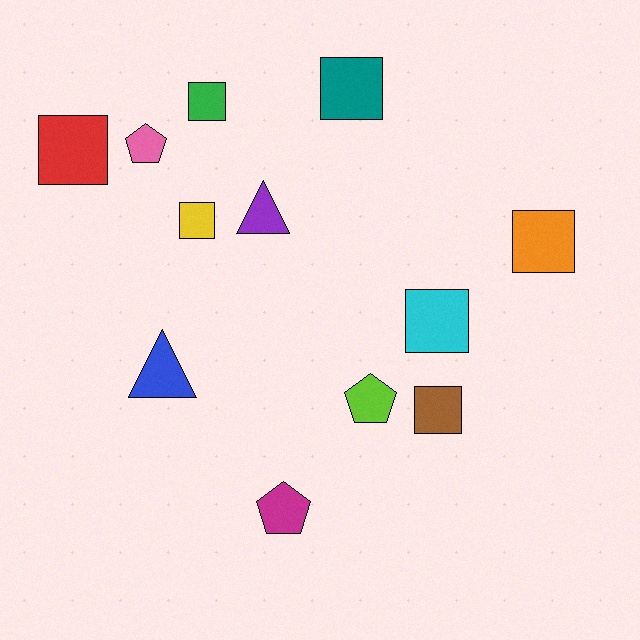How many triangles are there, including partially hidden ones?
There are 2 triangles.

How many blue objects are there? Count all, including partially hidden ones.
There is 1 blue object.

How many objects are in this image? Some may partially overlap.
There are 12 objects.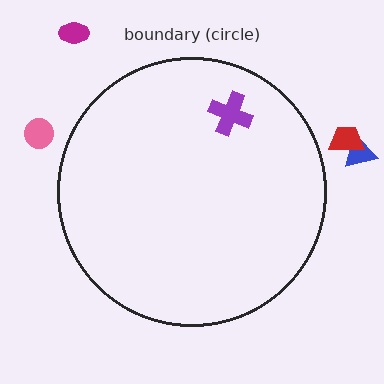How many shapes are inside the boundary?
1 inside, 4 outside.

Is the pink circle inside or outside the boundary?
Outside.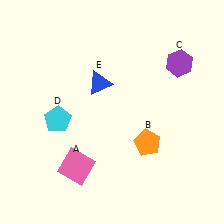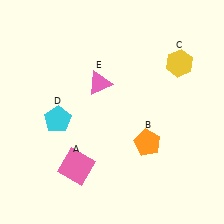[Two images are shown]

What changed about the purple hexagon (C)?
In Image 1, C is purple. In Image 2, it changed to yellow.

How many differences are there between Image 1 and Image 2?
There are 2 differences between the two images.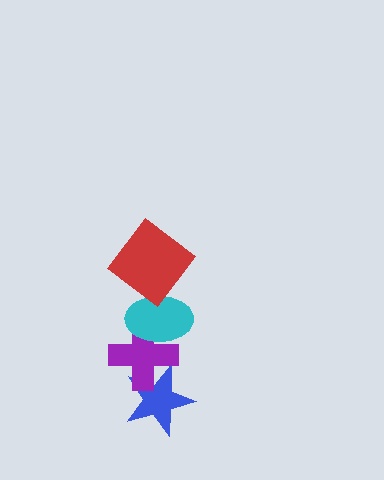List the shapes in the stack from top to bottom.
From top to bottom: the red diamond, the cyan ellipse, the purple cross, the blue star.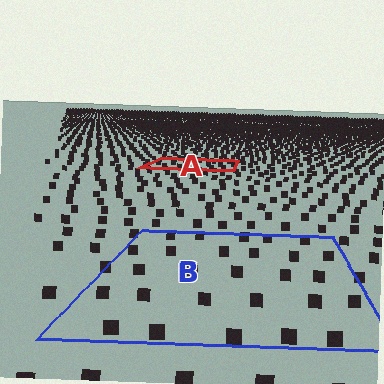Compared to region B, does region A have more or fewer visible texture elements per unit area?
Region A has more texture elements per unit area — they are packed more densely because it is farther away.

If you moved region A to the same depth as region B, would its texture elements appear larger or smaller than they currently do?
They would appear larger. At a closer depth, the same texture elements are projected at a bigger on-screen size.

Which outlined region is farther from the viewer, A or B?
Region A is farther from the viewer — the texture elements inside it appear smaller and more densely packed.